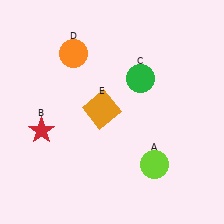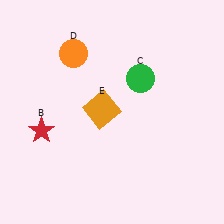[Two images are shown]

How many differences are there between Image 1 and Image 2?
There is 1 difference between the two images.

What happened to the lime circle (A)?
The lime circle (A) was removed in Image 2. It was in the bottom-right area of Image 1.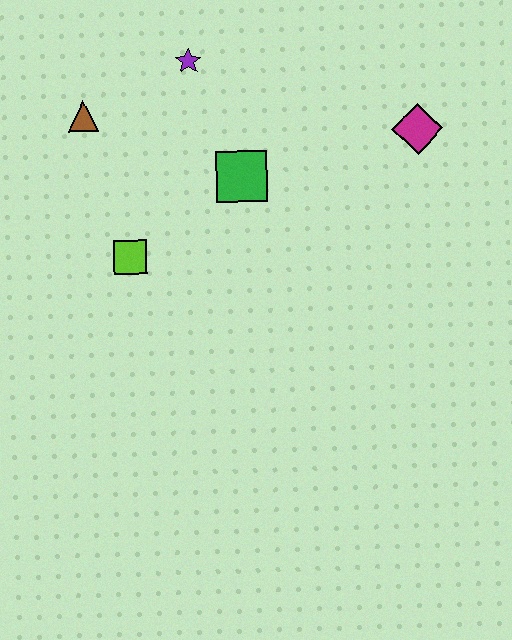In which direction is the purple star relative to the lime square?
The purple star is above the lime square.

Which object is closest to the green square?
The purple star is closest to the green square.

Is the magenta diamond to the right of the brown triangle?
Yes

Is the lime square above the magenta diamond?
No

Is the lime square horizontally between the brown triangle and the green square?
Yes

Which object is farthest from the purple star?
The magenta diamond is farthest from the purple star.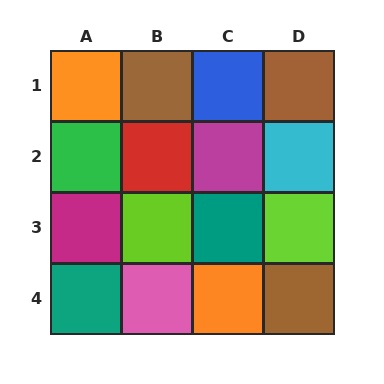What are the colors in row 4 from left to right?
Teal, pink, orange, brown.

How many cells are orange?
2 cells are orange.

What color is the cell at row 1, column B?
Brown.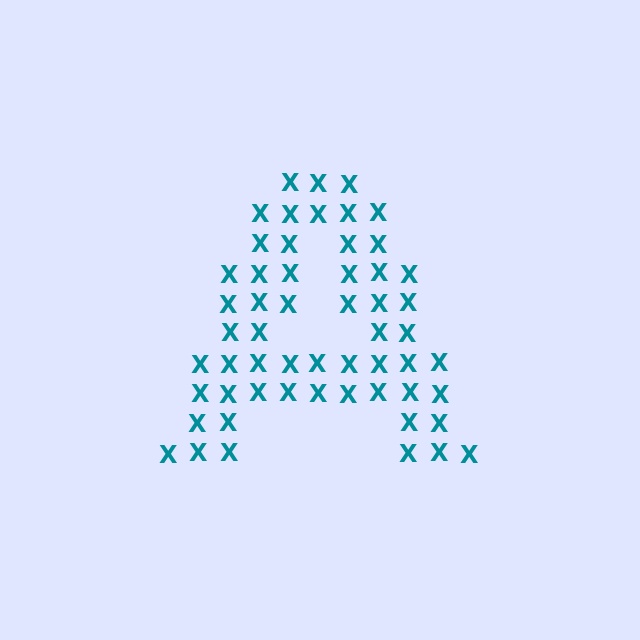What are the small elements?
The small elements are letter X's.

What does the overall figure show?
The overall figure shows the letter A.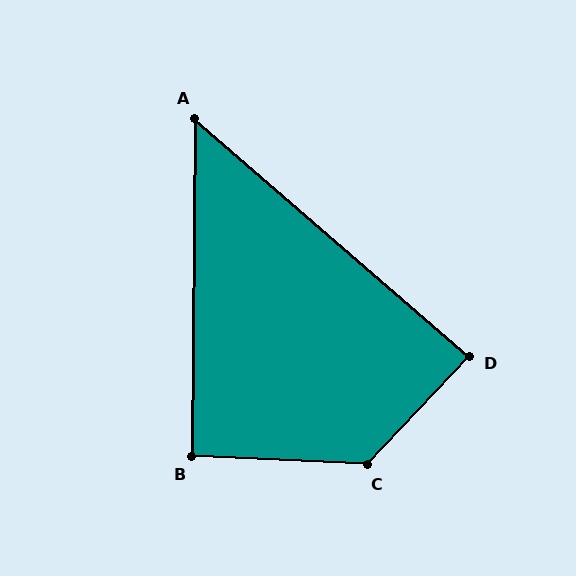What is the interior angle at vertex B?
Approximately 92 degrees (approximately right).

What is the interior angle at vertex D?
Approximately 88 degrees (approximately right).